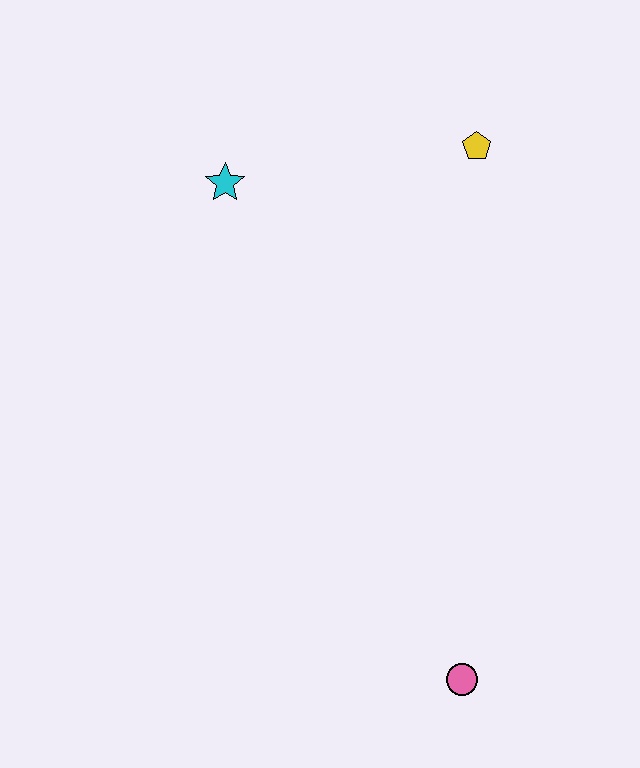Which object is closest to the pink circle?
The yellow pentagon is closest to the pink circle.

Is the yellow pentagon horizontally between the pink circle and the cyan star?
No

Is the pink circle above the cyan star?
No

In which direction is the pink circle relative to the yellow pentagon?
The pink circle is below the yellow pentagon.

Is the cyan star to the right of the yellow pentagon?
No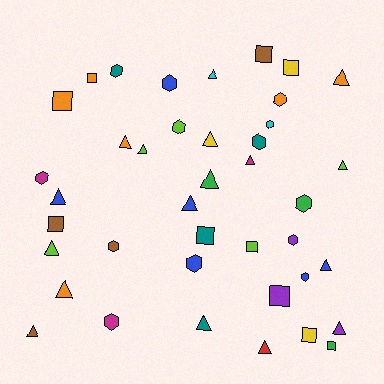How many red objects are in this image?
There is 1 red object.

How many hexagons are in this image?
There are 13 hexagons.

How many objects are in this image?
There are 40 objects.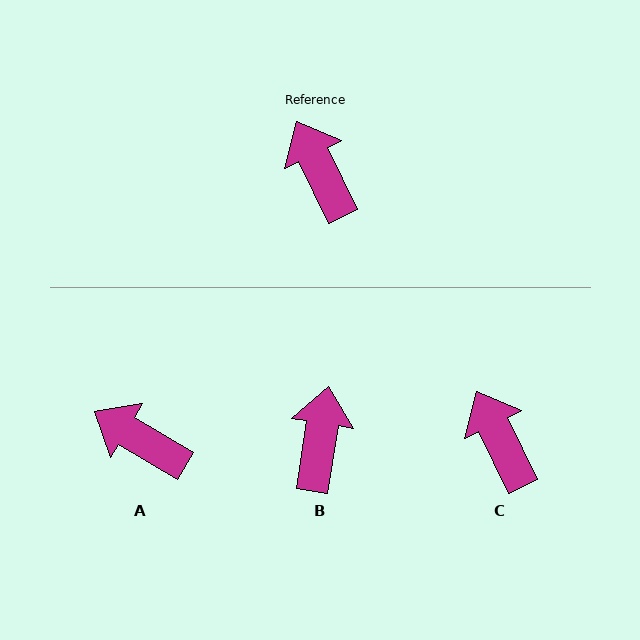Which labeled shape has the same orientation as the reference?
C.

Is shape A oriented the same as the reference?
No, it is off by about 33 degrees.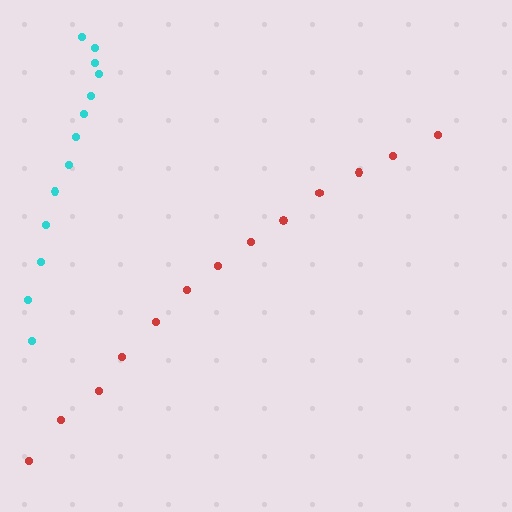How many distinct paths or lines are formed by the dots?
There are 2 distinct paths.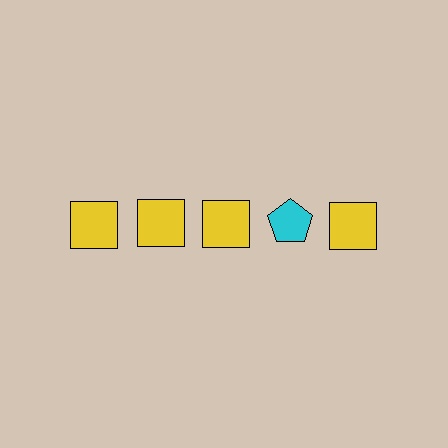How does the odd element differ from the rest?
It differs in both color (cyan instead of yellow) and shape (pentagon instead of square).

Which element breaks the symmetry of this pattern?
The cyan pentagon in the top row, second from right column breaks the symmetry. All other shapes are yellow squares.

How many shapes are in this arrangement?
There are 5 shapes arranged in a grid pattern.